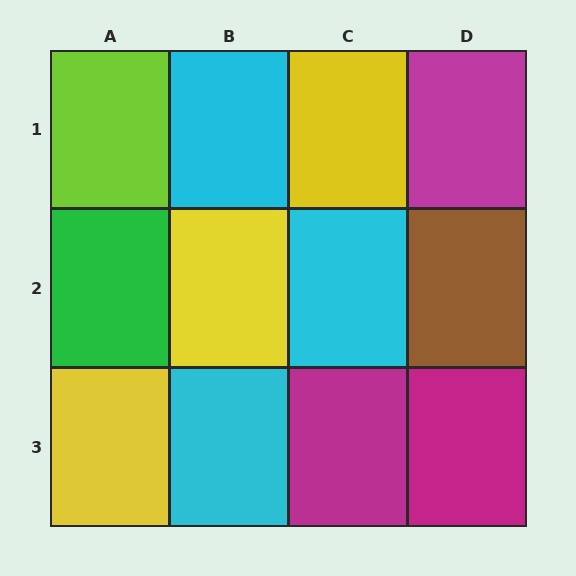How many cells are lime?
1 cell is lime.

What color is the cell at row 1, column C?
Yellow.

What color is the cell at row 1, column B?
Cyan.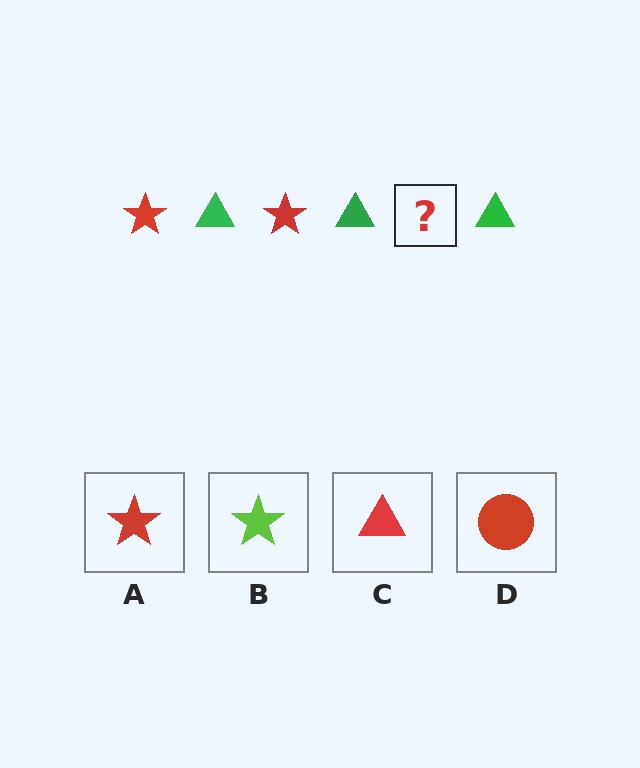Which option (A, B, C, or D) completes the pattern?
A.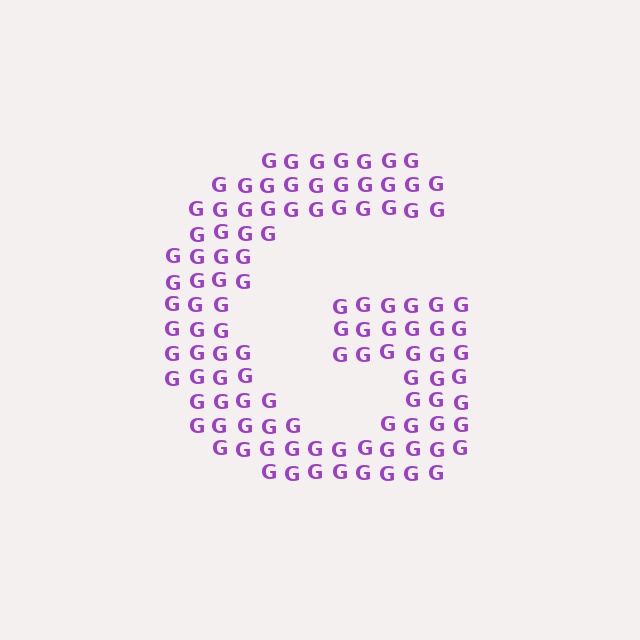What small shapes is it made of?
It is made of small letter G's.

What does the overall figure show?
The overall figure shows the letter G.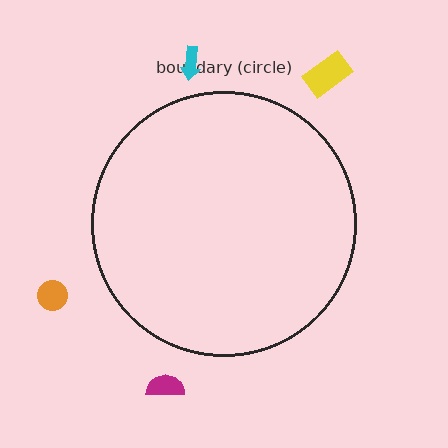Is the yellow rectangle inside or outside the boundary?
Outside.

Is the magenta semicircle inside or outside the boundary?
Outside.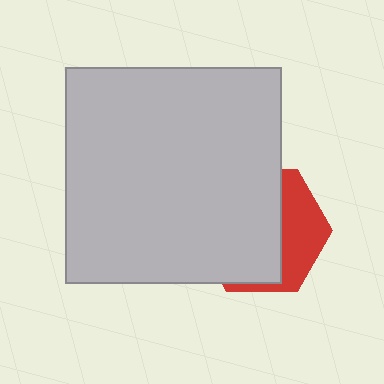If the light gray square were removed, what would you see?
You would see the complete red hexagon.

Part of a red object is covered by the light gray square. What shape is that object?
It is a hexagon.